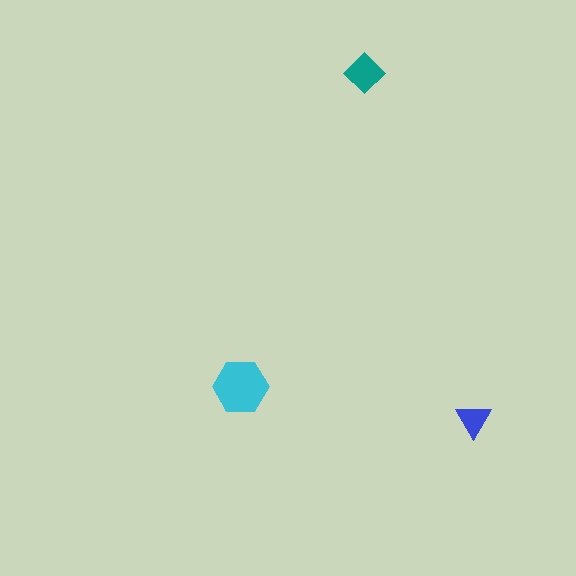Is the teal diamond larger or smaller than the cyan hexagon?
Smaller.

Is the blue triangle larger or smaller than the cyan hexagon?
Smaller.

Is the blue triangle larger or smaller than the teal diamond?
Smaller.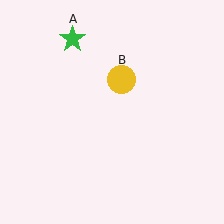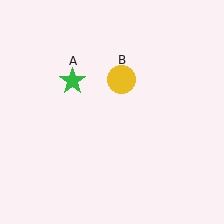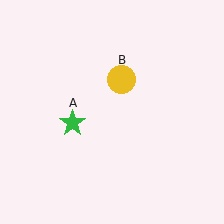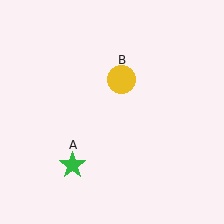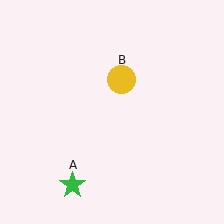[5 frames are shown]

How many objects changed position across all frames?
1 object changed position: green star (object A).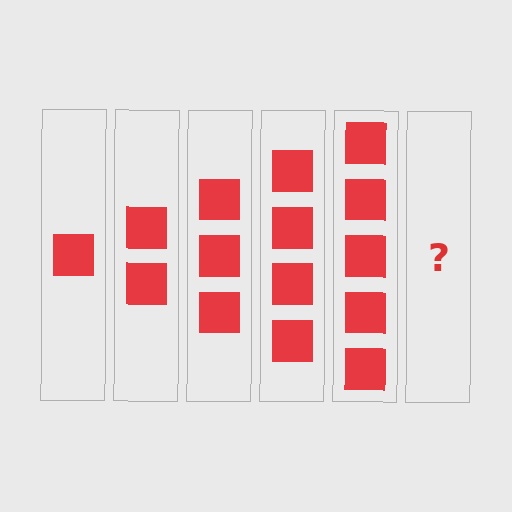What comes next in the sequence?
The next element should be 6 squares.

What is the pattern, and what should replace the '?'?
The pattern is that each step adds one more square. The '?' should be 6 squares.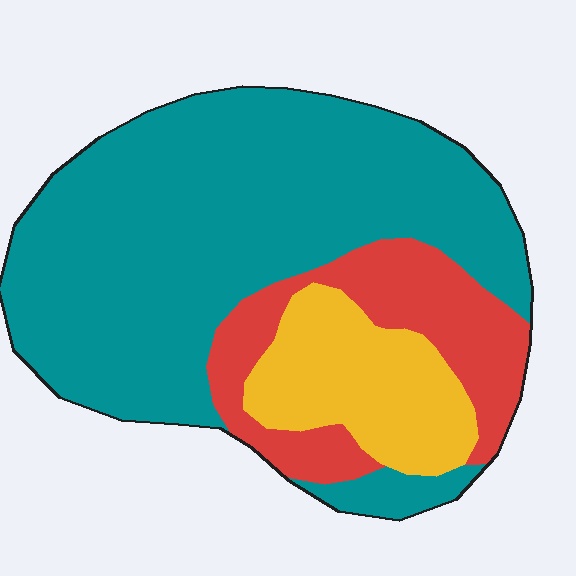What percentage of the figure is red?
Red covers about 20% of the figure.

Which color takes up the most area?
Teal, at roughly 65%.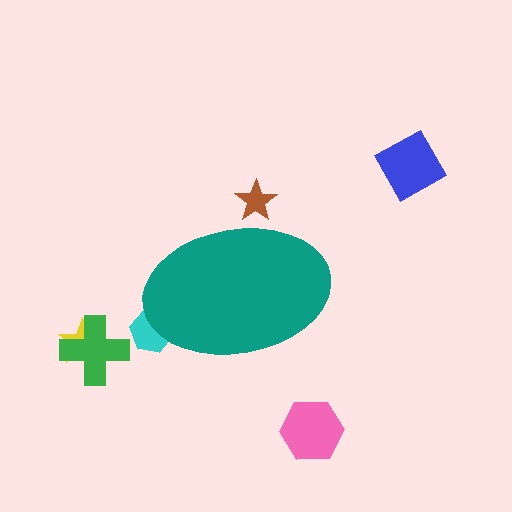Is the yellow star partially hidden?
No, the yellow star is fully visible.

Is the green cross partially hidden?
No, the green cross is fully visible.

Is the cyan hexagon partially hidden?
Yes, the cyan hexagon is partially hidden behind the teal ellipse.